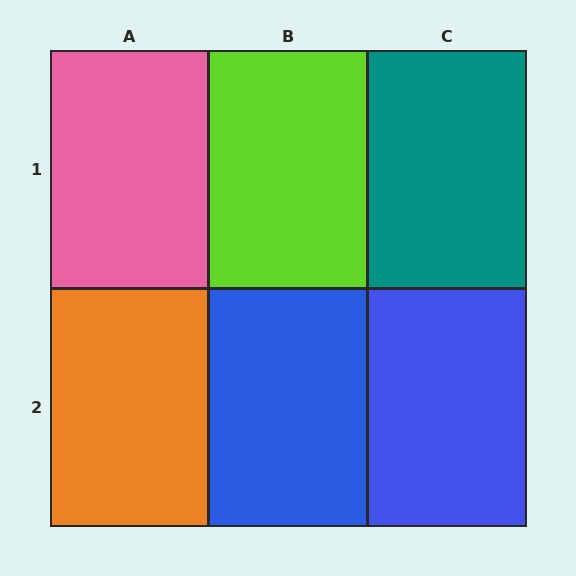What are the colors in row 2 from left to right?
Orange, blue, blue.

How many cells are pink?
1 cell is pink.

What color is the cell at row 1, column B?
Lime.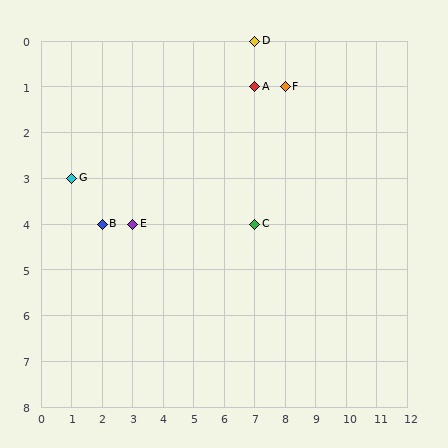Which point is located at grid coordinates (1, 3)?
Point G is at (1, 3).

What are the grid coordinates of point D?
Point D is at grid coordinates (7, 0).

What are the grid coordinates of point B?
Point B is at grid coordinates (2, 4).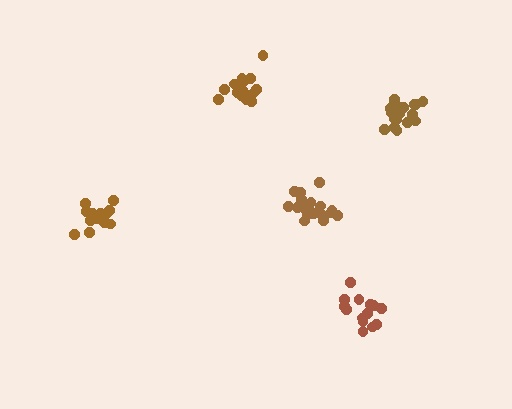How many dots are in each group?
Group 1: 19 dots, Group 2: 19 dots, Group 3: 18 dots, Group 4: 15 dots, Group 5: 14 dots (85 total).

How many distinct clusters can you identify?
There are 5 distinct clusters.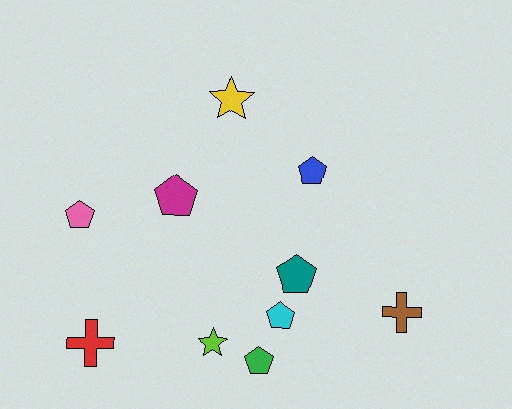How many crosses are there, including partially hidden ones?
There are 2 crosses.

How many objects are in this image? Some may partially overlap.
There are 10 objects.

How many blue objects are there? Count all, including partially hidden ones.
There is 1 blue object.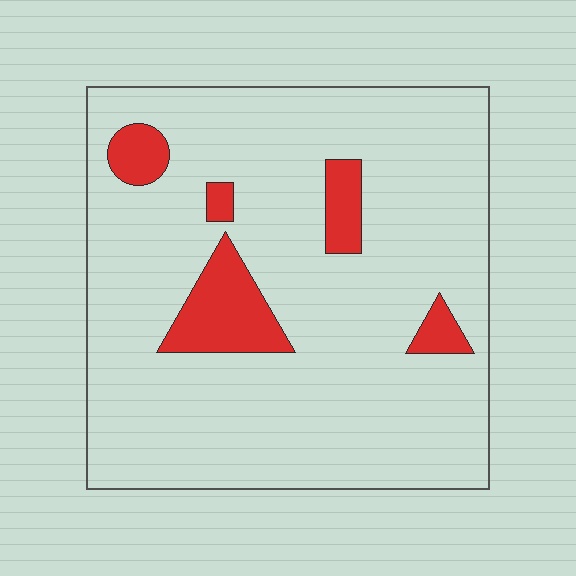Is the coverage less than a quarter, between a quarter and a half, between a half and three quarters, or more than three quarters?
Less than a quarter.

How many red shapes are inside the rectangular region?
5.